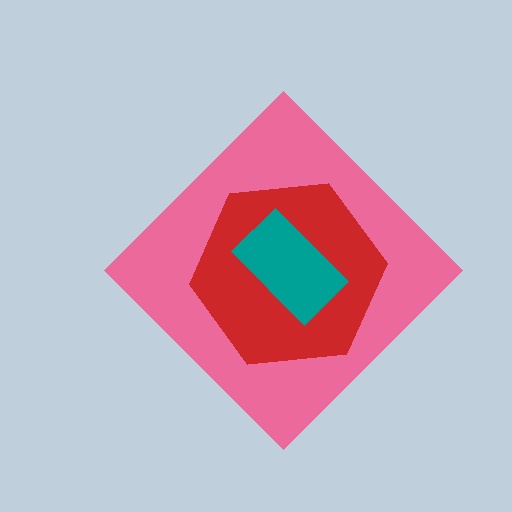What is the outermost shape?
The pink diamond.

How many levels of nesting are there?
3.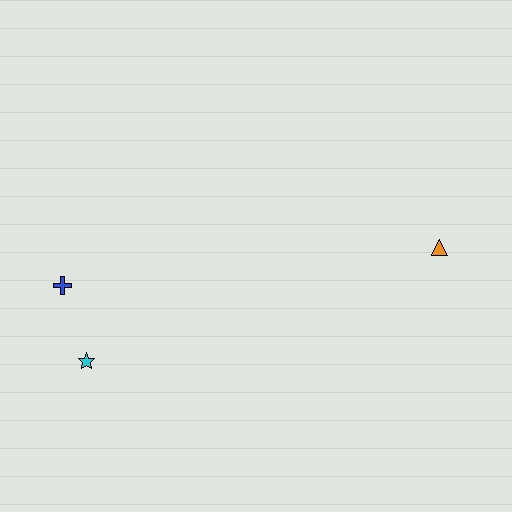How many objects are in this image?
There are 3 objects.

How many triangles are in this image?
There is 1 triangle.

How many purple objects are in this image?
There are no purple objects.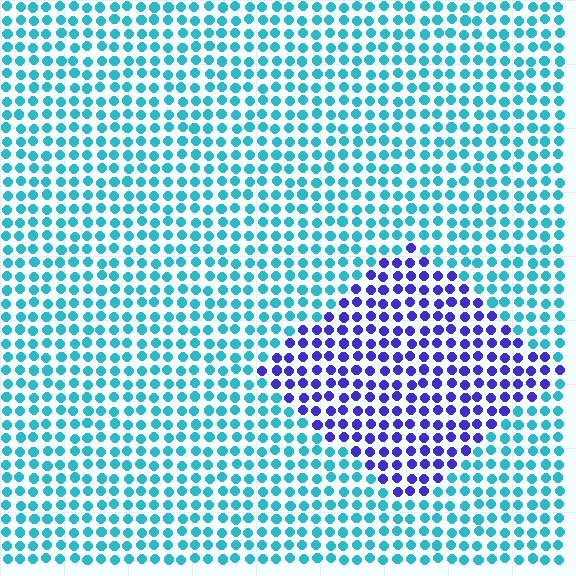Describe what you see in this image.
The image is filled with small cyan elements in a uniform arrangement. A diamond-shaped region is visible where the elements are tinted to a slightly different hue, forming a subtle color boundary.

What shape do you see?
I see a diamond.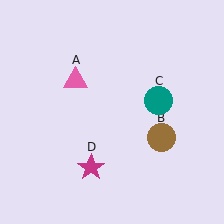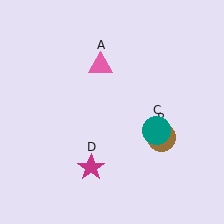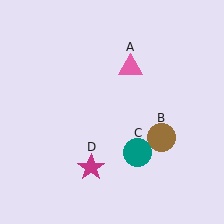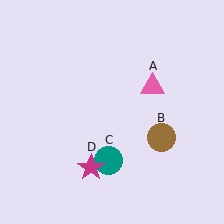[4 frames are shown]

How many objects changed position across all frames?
2 objects changed position: pink triangle (object A), teal circle (object C).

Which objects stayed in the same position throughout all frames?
Brown circle (object B) and magenta star (object D) remained stationary.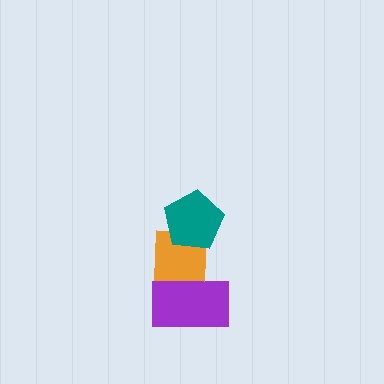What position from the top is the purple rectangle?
The purple rectangle is 3rd from the top.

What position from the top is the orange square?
The orange square is 2nd from the top.